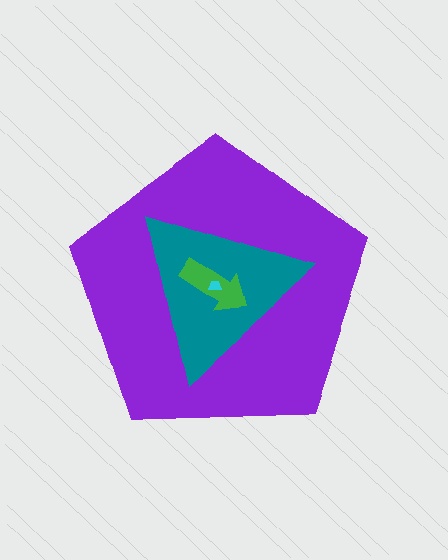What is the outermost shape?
The purple pentagon.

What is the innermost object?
The cyan trapezoid.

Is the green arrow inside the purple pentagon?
Yes.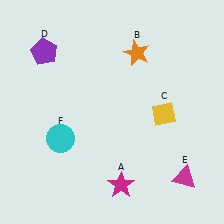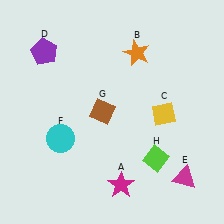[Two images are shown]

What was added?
A brown diamond (G), a lime diamond (H) were added in Image 2.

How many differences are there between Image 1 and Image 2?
There are 2 differences between the two images.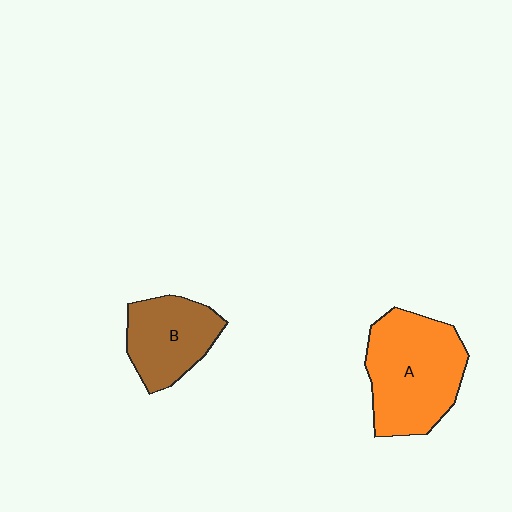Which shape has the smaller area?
Shape B (brown).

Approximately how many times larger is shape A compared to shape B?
Approximately 1.5 times.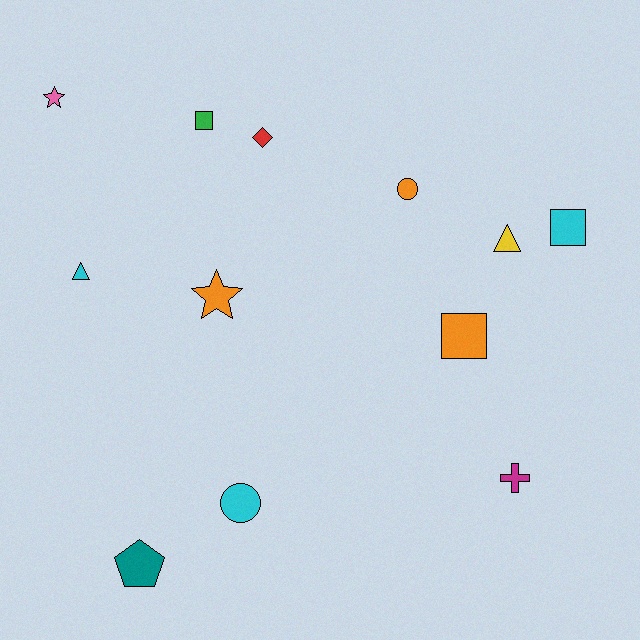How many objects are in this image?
There are 12 objects.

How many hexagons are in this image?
There are no hexagons.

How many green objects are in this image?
There is 1 green object.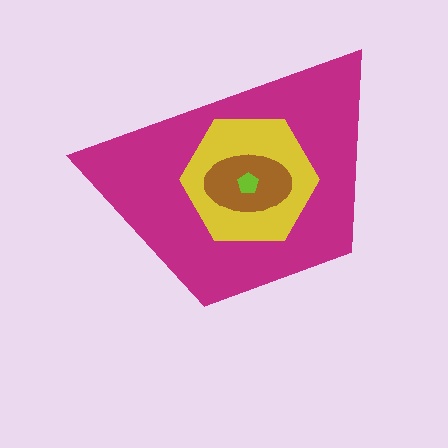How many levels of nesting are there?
4.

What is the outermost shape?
The magenta trapezoid.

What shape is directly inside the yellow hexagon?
The brown ellipse.